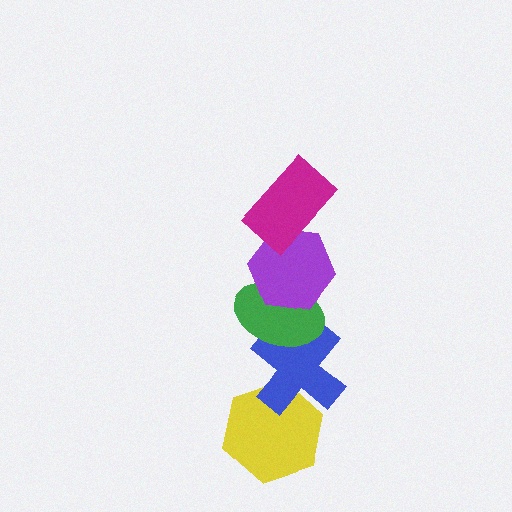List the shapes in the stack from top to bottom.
From top to bottom: the magenta rectangle, the purple hexagon, the green ellipse, the blue cross, the yellow hexagon.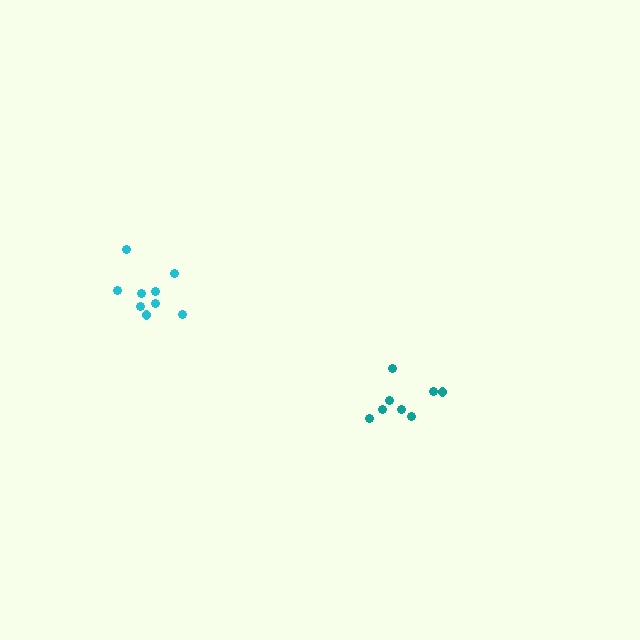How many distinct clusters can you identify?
There are 2 distinct clusters.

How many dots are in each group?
Group 1: 9 dots, Group 2: 8 dots (17 total).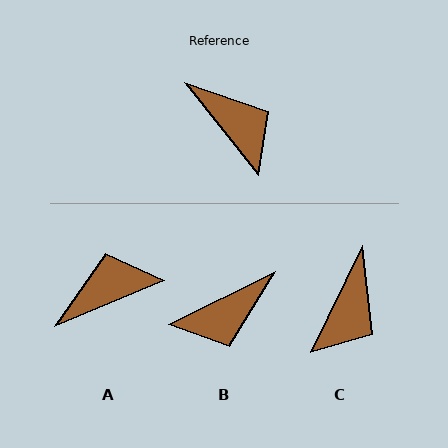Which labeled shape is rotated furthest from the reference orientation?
B, about 102 degrees away.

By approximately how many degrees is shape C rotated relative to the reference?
Approximately 65 degrees clockwise.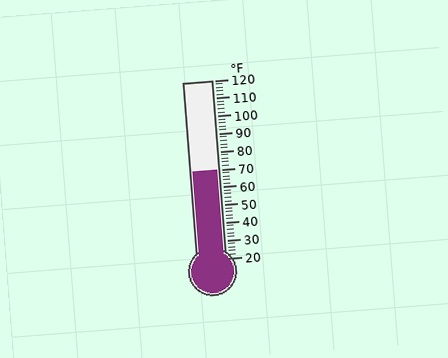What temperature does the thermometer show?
The thermometer shows approximately 70°F.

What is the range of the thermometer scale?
The thermometer scale ranges from 20°F to 120°F.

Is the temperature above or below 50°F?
The temperature is above 50°F.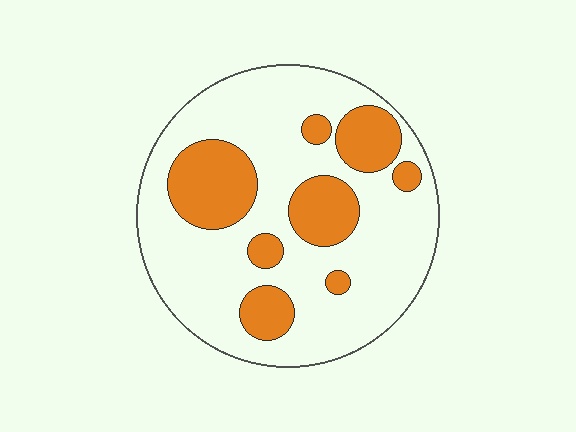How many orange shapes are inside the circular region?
8.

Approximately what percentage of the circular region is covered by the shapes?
Approximately 25%.